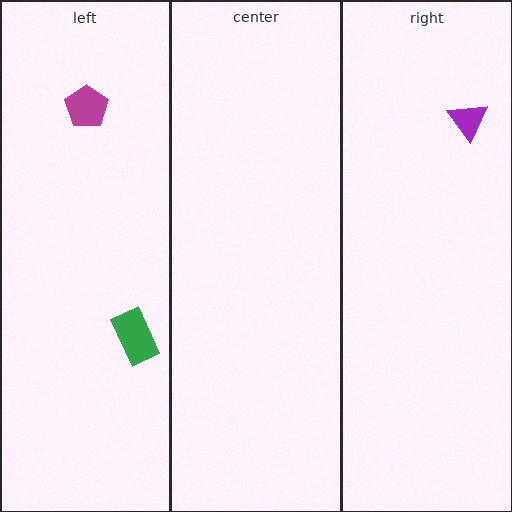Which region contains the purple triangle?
The right region.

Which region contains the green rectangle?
The left region.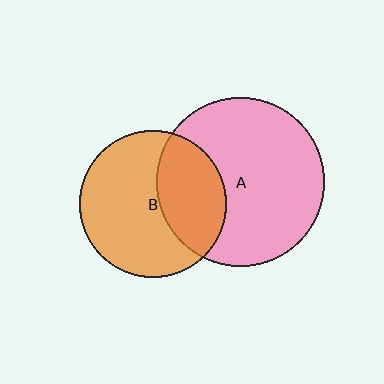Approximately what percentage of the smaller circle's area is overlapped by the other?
Approximately 35%.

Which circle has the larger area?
Circle A (pink).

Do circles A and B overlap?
Yes.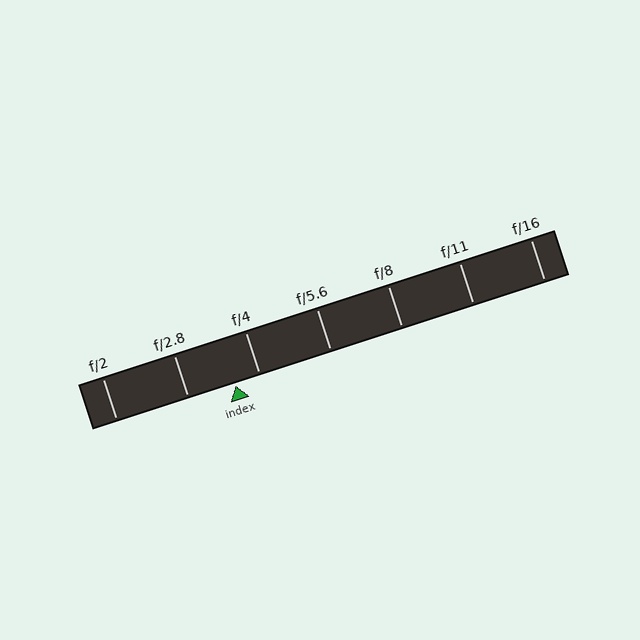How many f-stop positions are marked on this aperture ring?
There are 7 f-stop positions marked.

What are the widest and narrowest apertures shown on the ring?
The widest aperture shown is f/2 and the narrowest is f/16.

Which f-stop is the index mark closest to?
The index mark is closest to f/4.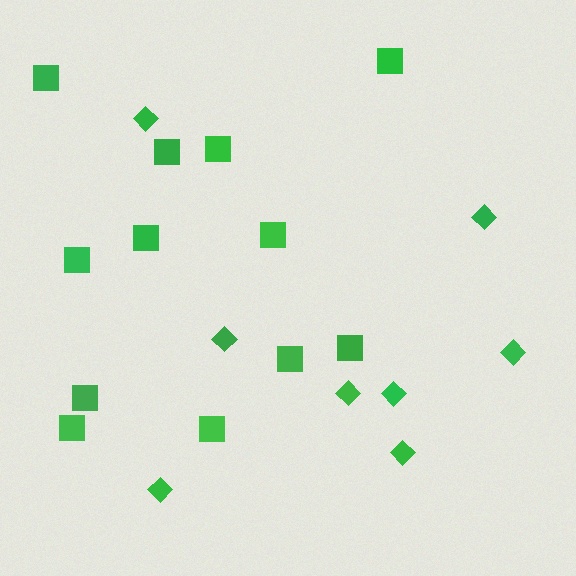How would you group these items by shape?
There are 2 groups: one group of diamonds (8) and one group of squares (12).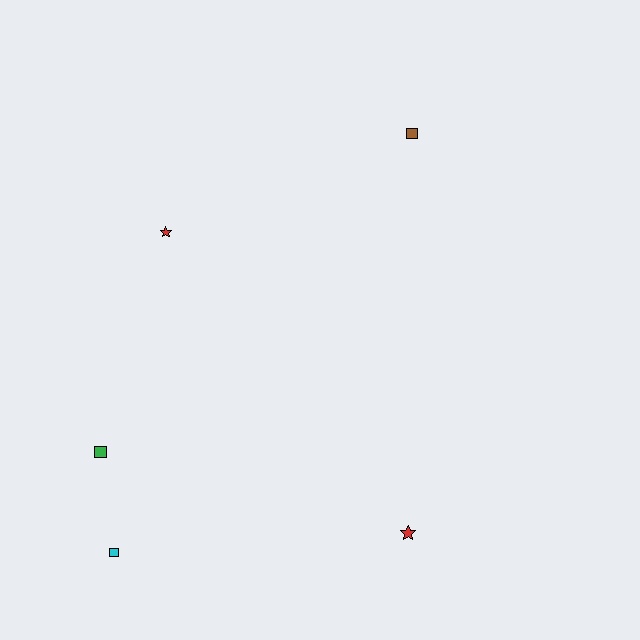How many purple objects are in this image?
There are no purple objects.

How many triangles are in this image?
There are no triangles.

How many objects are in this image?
There are 5 objects.